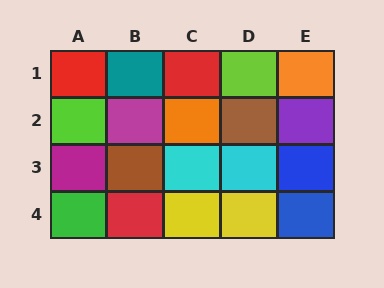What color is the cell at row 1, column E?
Orange.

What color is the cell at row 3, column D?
Cyan.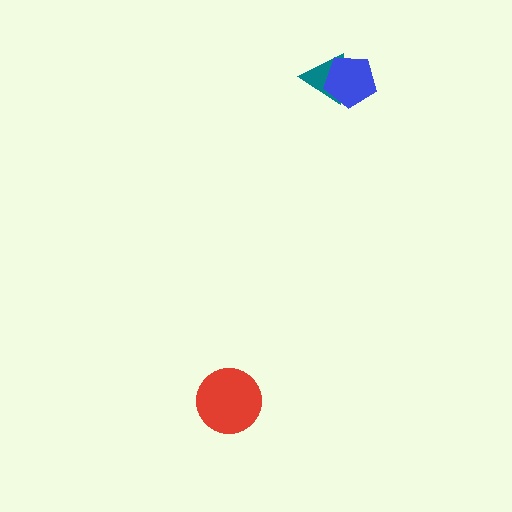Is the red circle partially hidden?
No, no other shape covers it.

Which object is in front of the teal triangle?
The blue pentagon is in front of the teal triangle.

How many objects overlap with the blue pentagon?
1 object overlaps with the blue pentagon.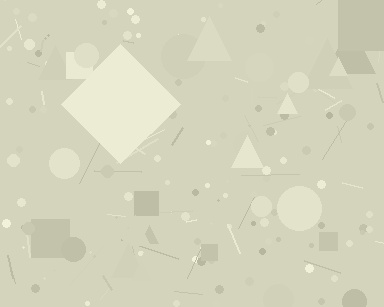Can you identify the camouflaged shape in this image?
The camouflaged shape is a diamond.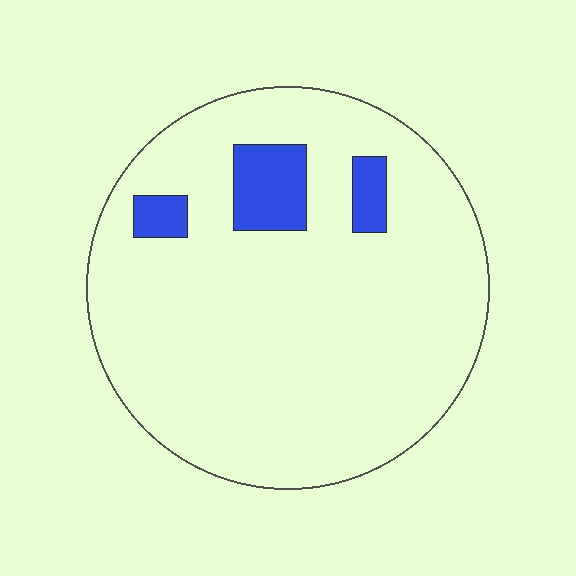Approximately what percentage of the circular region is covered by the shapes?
Approximately 10%.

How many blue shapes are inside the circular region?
3.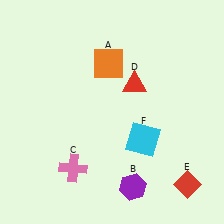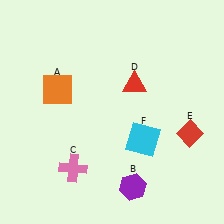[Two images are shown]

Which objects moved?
The objects that moved are: the orange square (A), the red diamond (E).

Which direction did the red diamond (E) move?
The red diamond (E) moved up.